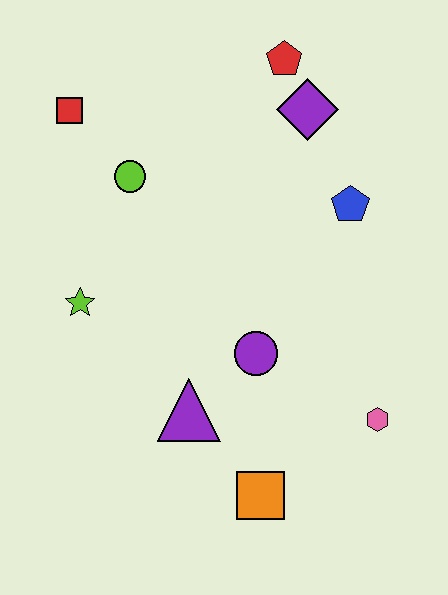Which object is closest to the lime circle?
The red square is closest to the lime circle.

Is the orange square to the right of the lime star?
Yes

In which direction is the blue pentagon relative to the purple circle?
The blue pentagon is above the purple circle.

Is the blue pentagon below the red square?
Yes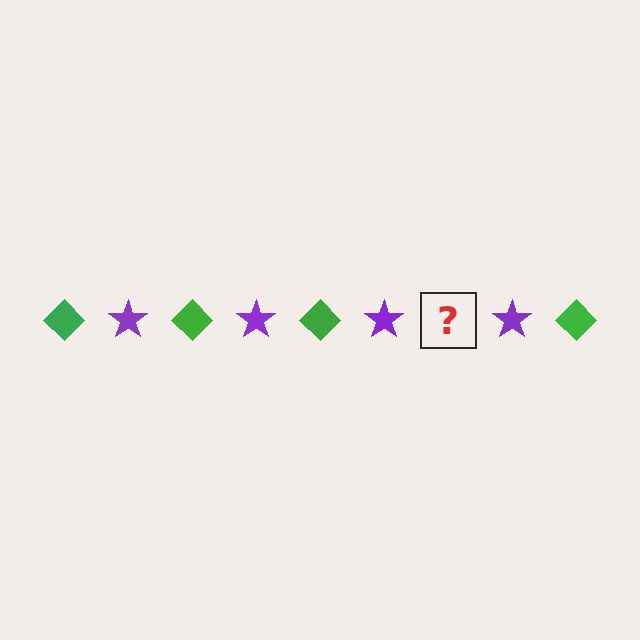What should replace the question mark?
The question mark should be replaced with a green diamond.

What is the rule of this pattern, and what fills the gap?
The rule is that the pattern alternates between green diamond and purple star. The gap should be filled with a green diamond.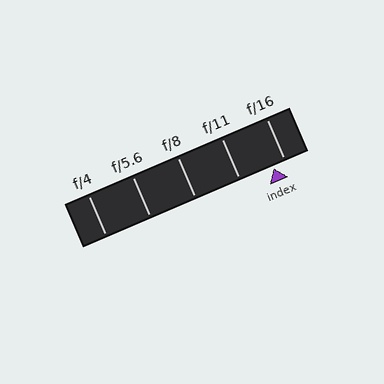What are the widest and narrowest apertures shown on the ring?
The widest aperture shown is f/4 and the narrowest is f/16.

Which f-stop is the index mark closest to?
The index mark is closest to f/16.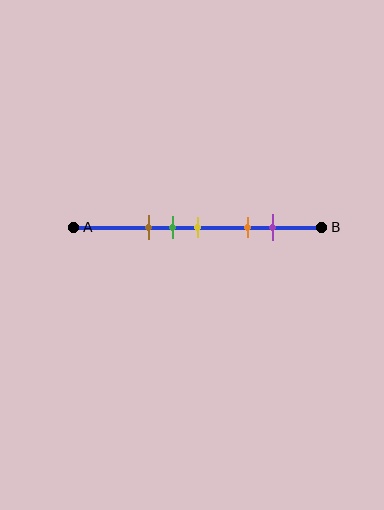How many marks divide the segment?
There are 5 marks dividing the segment.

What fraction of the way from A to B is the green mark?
The green mark is approximately 40% (0.4) of the way from A to B.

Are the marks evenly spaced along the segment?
No, the marks are not evenly spaced.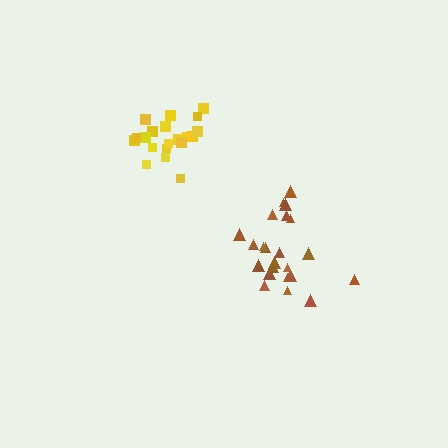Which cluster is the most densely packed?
Yellow.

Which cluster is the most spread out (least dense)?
Brown.